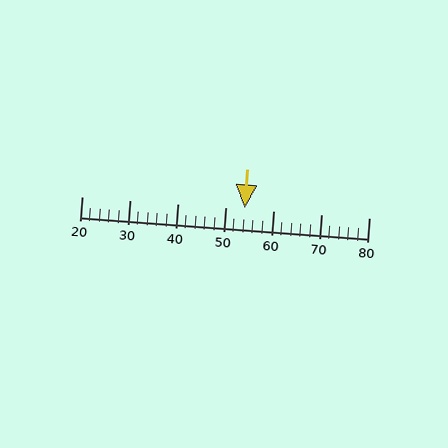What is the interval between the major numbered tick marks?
The major tick marks are spaced 10 units apart.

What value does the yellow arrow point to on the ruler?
The yellow arrow points to approximately 54.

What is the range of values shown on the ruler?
The ruler shows values from 20 to 80.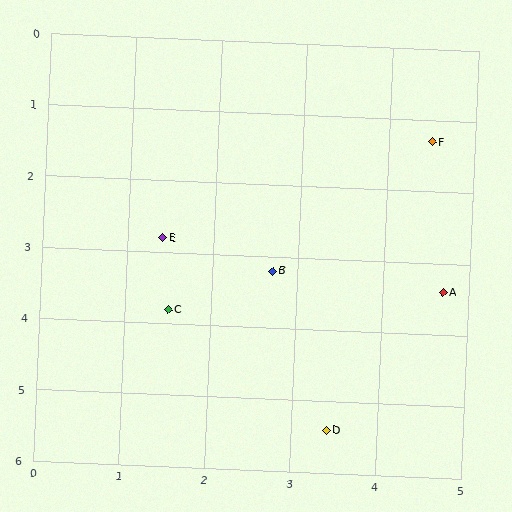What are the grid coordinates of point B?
Point B is at approximately (2.7, 3.2).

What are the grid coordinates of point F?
Point F is at approximately (4.5, 1.3).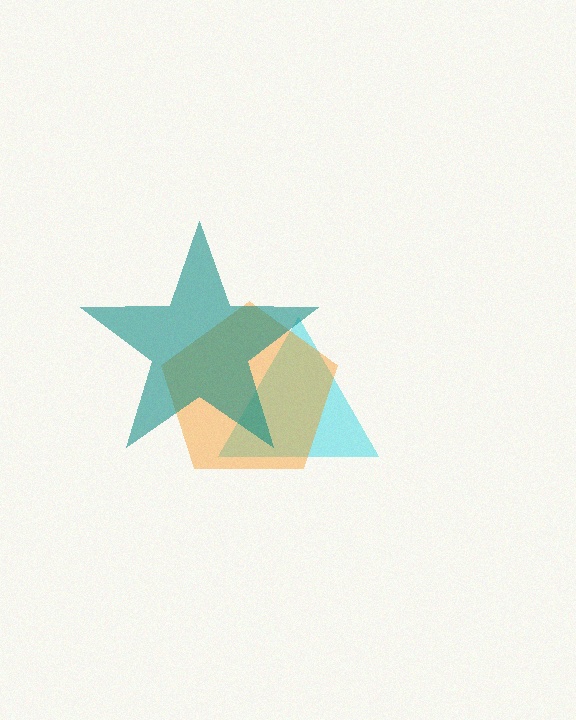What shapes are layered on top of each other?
The layered shapes are: a cyan triangle, an orange pentagon, a teal star.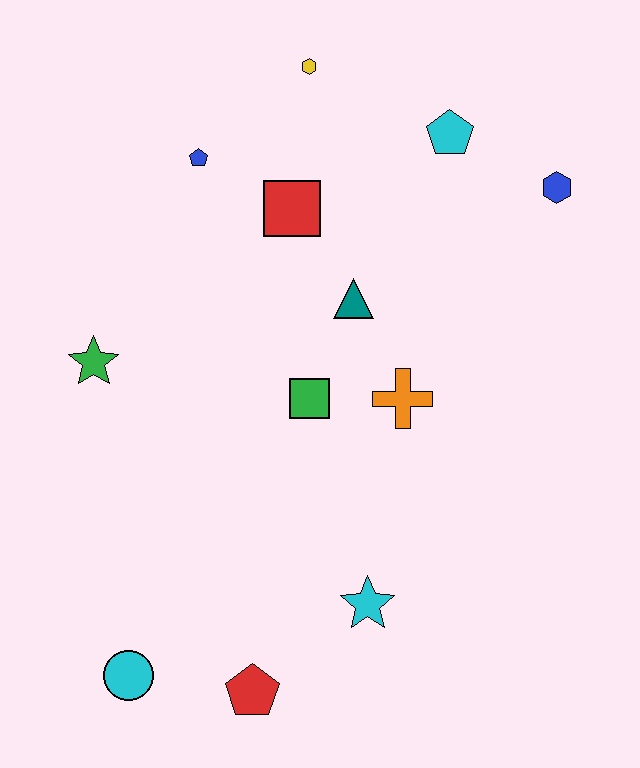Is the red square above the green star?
Yes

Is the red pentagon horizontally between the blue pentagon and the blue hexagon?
Yes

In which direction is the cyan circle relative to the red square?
The cyan circle is below the red square.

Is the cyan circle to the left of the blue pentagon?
Yes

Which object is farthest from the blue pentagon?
The red pentagon is farthest from the blue pentagon.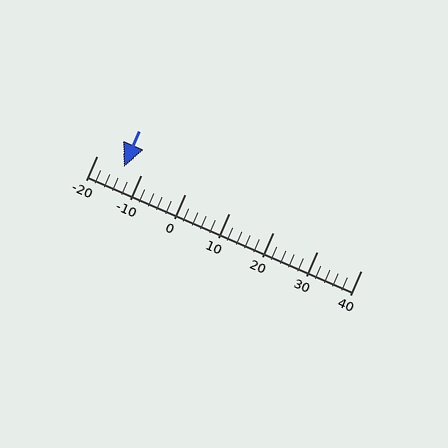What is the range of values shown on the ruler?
The ruler shows values from -20 to 40.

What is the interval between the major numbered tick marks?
The major tick marks are spaced 10 units apart.